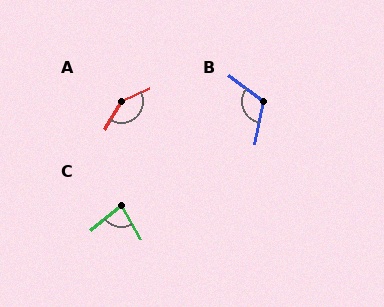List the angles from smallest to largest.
C (80°), B (116°), A (146°).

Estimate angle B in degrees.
Approximately 116 degrees.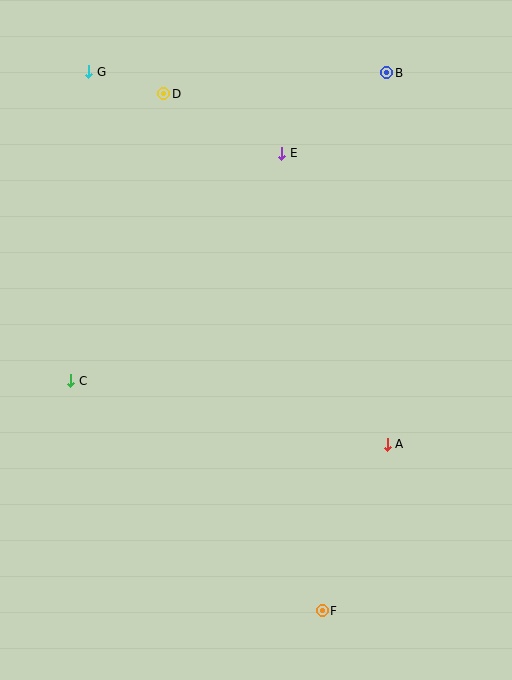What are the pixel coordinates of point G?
Point G is at (89, 72).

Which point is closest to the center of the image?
Point A at (387, 444) is closest to the center.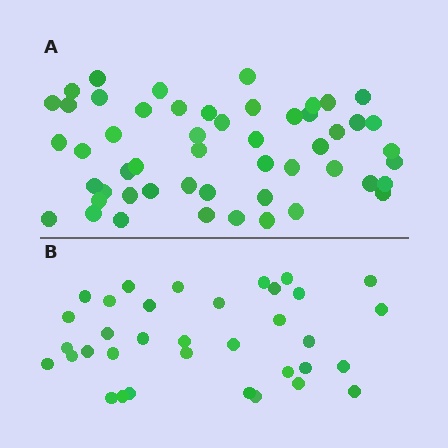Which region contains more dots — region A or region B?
Region A (the top region) has more dots.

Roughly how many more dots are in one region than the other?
Region A has approximately 15 more dots than region B.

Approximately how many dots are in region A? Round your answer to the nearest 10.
About 50 dots. (The exact count is 52, which rounds to 50.)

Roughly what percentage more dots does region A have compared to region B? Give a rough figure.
About 50% more.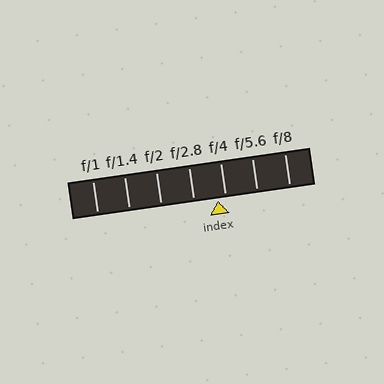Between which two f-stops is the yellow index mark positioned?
The index mark is between f/2.8 and f/4.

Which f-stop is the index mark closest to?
The index mark is closest to f/4.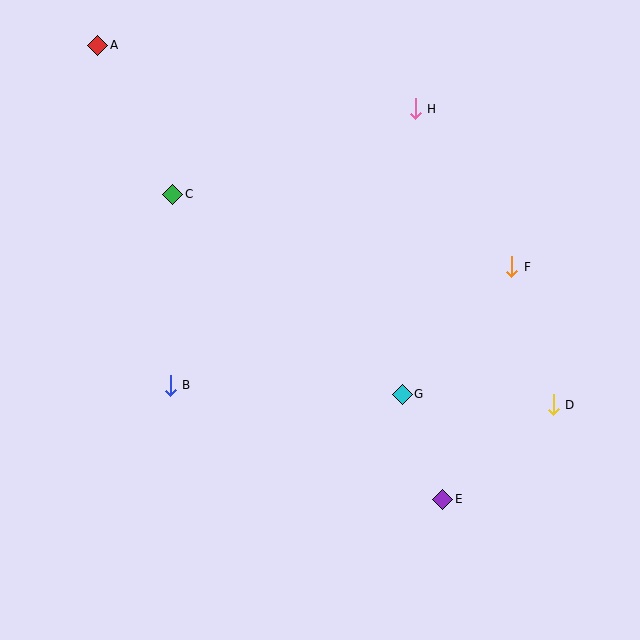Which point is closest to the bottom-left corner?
Point B is closest to the bottom-left corner.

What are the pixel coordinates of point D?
Point D is at (553, 405).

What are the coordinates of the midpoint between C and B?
The midpoint between C and B is at (171, 290).